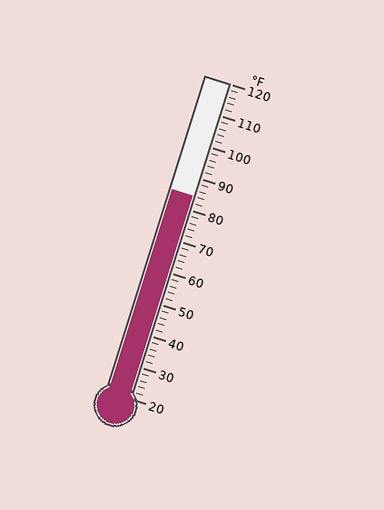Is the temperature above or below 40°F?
The temperature is above 40°F.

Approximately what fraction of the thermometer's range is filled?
The thermometer is filled to approximately 65% of its range.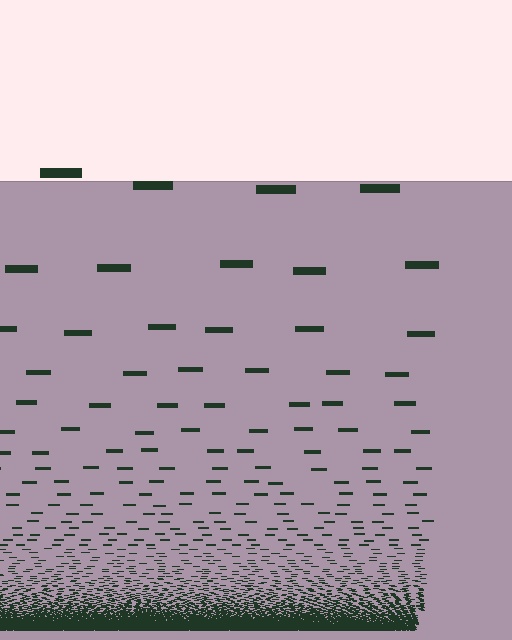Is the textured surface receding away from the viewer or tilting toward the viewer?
The surface appears to tilt toward the viewer. Texture elements get larger and sparser toward the top.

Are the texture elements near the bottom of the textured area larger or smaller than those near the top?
Smaller. The gradient is inverted — elements near the bottom are smaller and denser.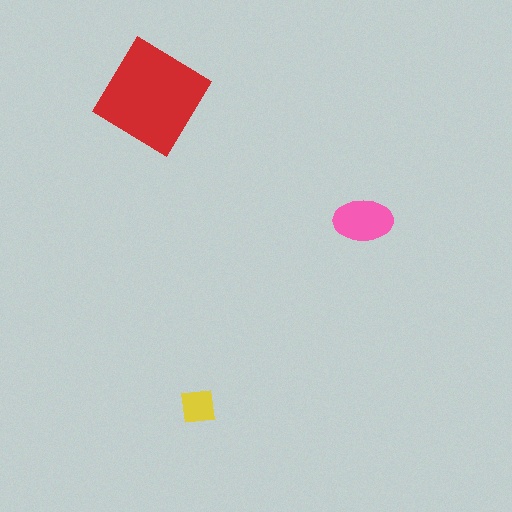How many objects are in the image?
There are 3 objects in the image.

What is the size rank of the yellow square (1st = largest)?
3rd.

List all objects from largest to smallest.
The red diamond, the pink ellipse, the yellow square.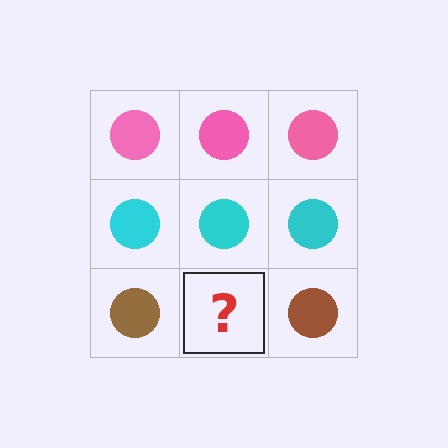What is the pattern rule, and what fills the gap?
The rule is that each row has a consistent color. The gap should be filled with a brown circle.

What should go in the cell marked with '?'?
The missing cell should contain a brown circle.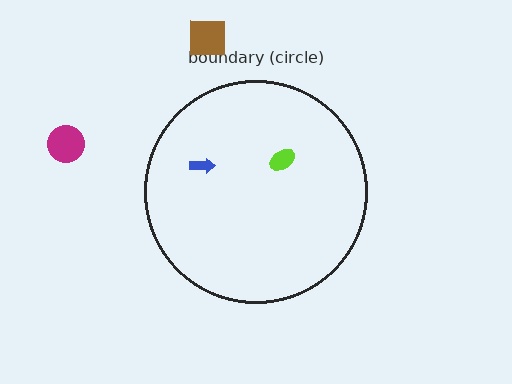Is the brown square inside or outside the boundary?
Outside.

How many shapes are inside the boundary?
2 inside, 2 outside.